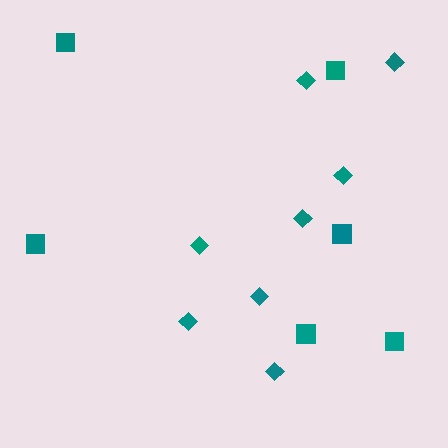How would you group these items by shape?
There are 2 groups: one group of squares (6) and one group of diamonds (8).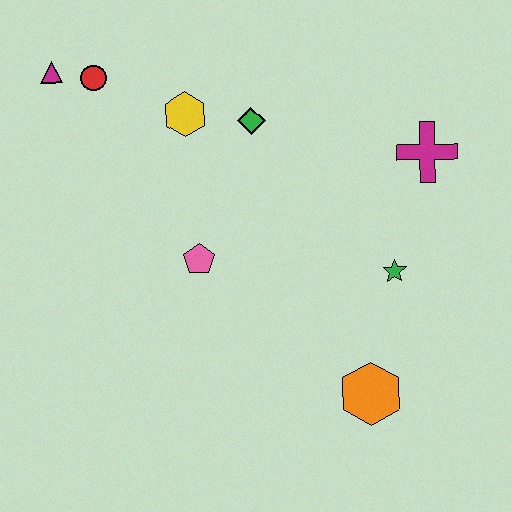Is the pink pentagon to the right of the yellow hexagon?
Yes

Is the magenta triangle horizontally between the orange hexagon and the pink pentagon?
No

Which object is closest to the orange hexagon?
The green star is closest to the orange hexagon.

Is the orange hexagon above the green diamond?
No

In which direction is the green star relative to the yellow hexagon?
The green star is to the right of the yellow hexagon.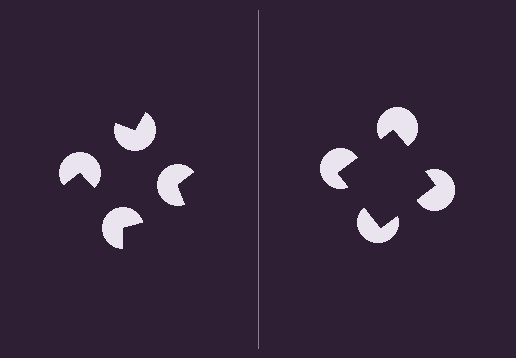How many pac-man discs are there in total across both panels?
8 — 4 on each side.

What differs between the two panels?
The pac-man discs are positioned identically on both sides; only the wedge orientations differ. On the right they align to a square; on the left they are misaligned.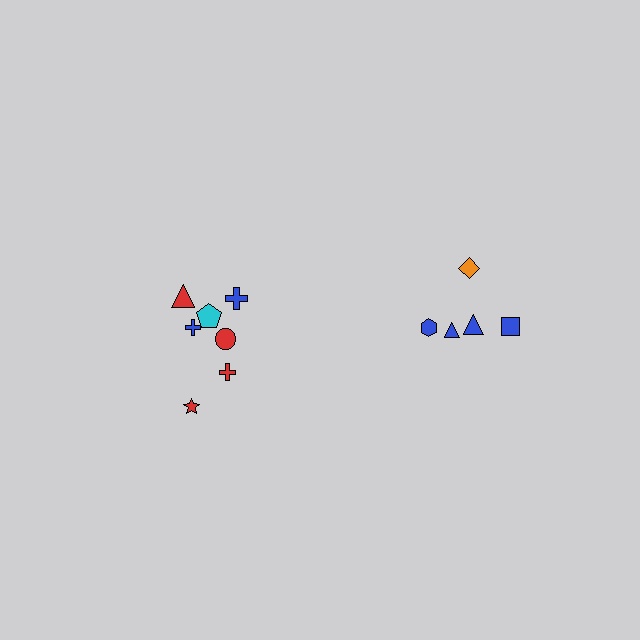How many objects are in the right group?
There are 5 objects.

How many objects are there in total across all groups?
There are 12 objects.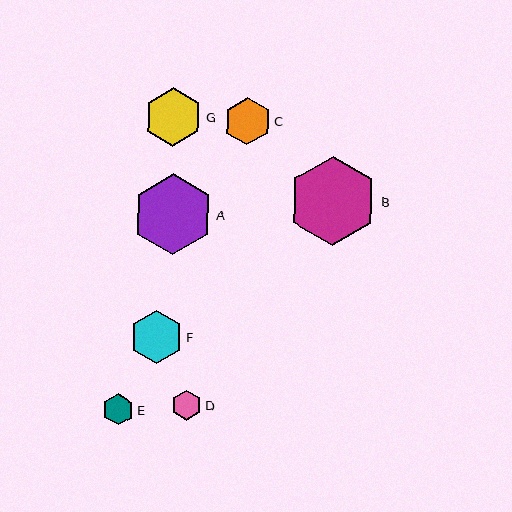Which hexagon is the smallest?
Hexagon D is the smallest with a size of approximately 30 pixels.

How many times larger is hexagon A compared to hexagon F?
Hexagon A is approximately 1.5 times the size of hexagon F.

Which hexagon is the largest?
Hexagon B is the largest with a size of approximately 89 pixels.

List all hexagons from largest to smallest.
From largest to smallest: B, A, G, F, C, E, D.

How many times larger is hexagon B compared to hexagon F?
Hexagon B is approximately 1.7 times the size of hexagon F.